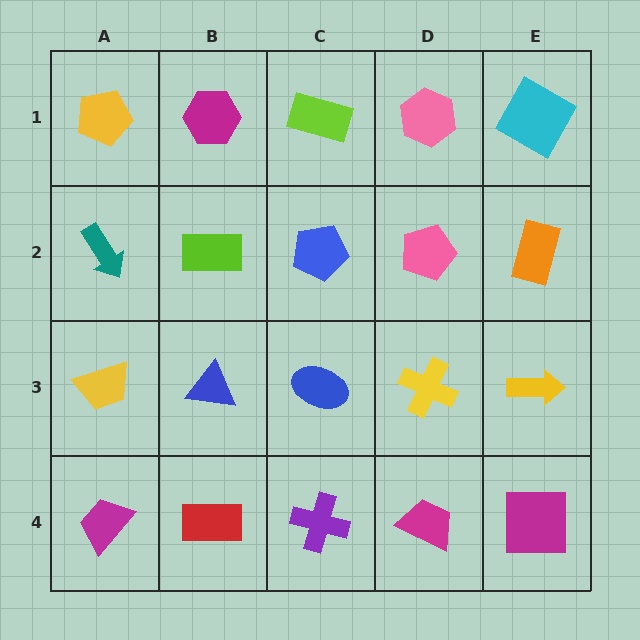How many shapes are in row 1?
5 shapes.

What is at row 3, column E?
A yellow arrow.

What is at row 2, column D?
A pink pentagon.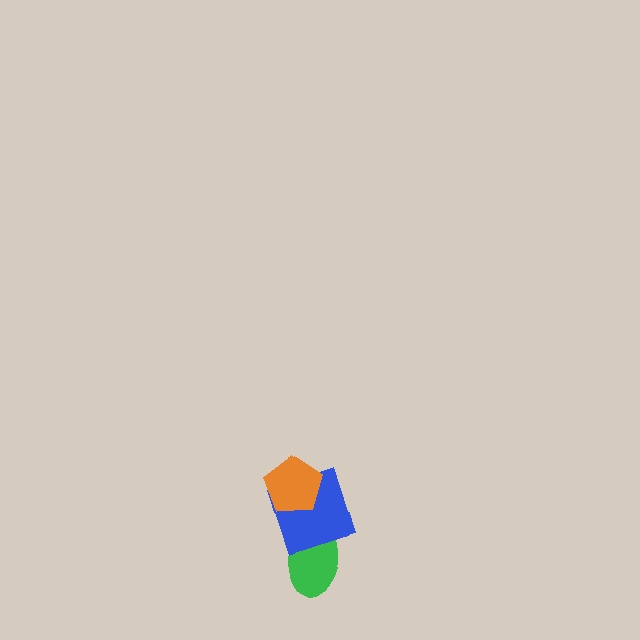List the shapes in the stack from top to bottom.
From top to bottom: the orange pentagon, the blue square, the green ellipse.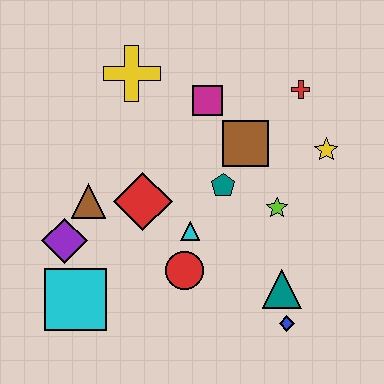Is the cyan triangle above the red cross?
No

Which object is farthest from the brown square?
The cyan square is farthest from the brown square.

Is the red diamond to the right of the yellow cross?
Yes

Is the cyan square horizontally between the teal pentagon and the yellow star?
No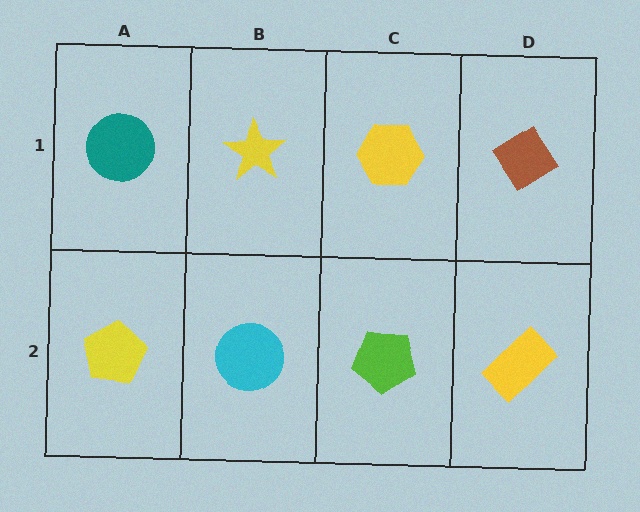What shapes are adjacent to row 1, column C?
A lime pentagon (row 2, column C), a yellow star (row 1, column B), a brown diamond (row 1, column D).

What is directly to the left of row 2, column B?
A yellow pentagon.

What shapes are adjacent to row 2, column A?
A teal circle (row 1, column A), a cyan circle (row 2, column B).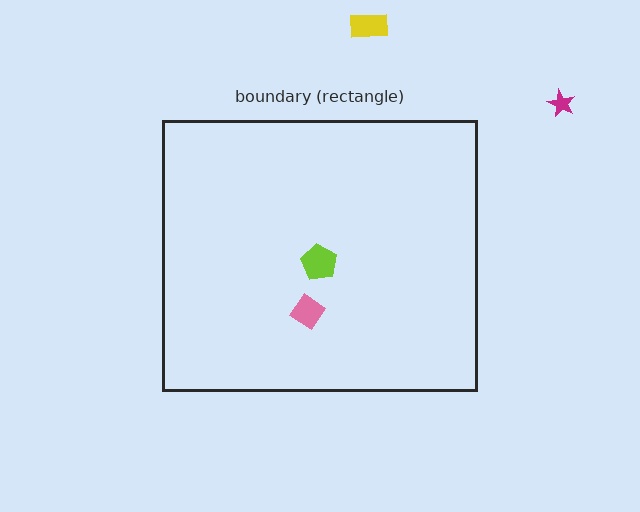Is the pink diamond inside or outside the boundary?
Inside.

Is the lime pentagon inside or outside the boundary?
Inside.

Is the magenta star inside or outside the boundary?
Outside.